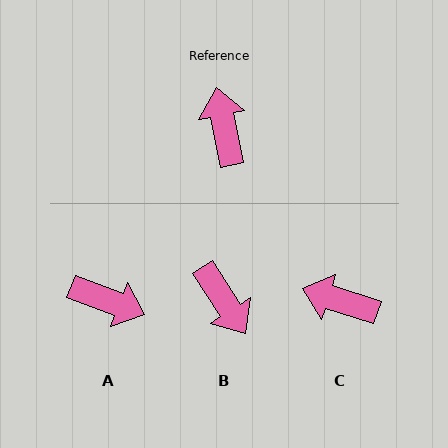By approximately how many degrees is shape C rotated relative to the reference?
Approximately 61 degrees counter-clockwise.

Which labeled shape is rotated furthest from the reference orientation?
B, about 159 degrees away.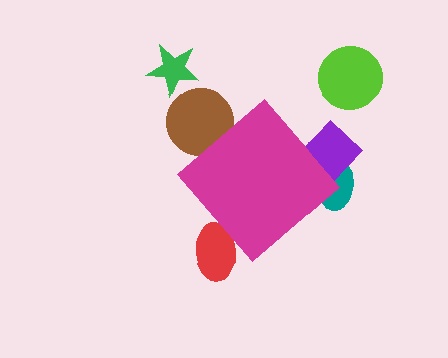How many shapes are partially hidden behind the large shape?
4 shapes are partially hidden.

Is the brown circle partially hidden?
Yes, the brown circle is partially hidden behind the magenta diamond.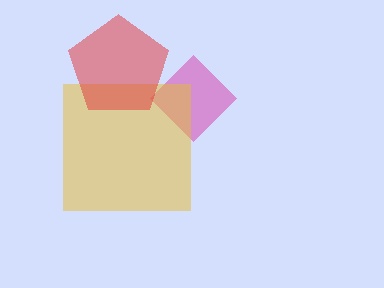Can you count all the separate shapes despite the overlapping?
Yes, there are 3 separate shapes.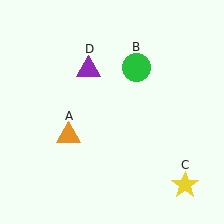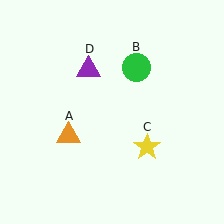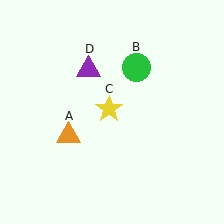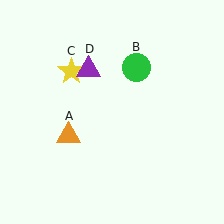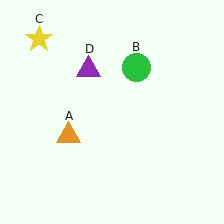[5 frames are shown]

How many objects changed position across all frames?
1 object changed position: yellow star (object C).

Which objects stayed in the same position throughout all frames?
Orange triangle (object A) and green circle (object B) and purple triangle (object D) remained stationary.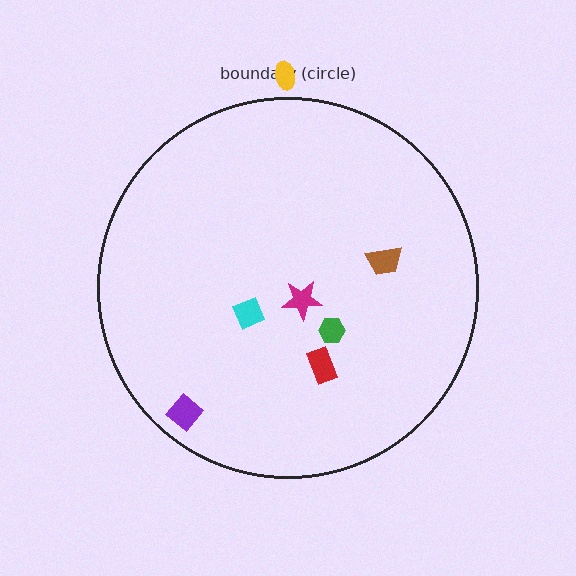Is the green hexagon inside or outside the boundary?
Inside.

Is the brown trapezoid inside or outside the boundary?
Inside.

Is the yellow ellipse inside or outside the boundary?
Outside.